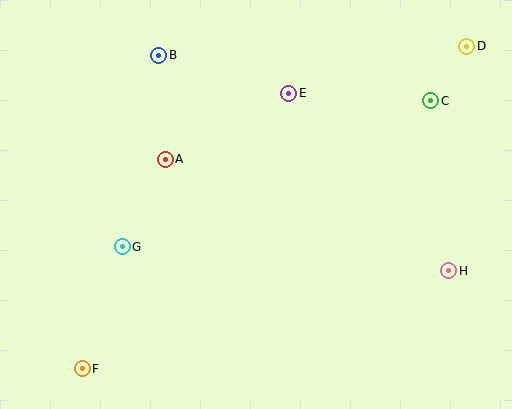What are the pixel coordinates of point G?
Point G is at (122, 247).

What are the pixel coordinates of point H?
Point H is at (449, 271).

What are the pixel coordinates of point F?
Point F is at (82, 369).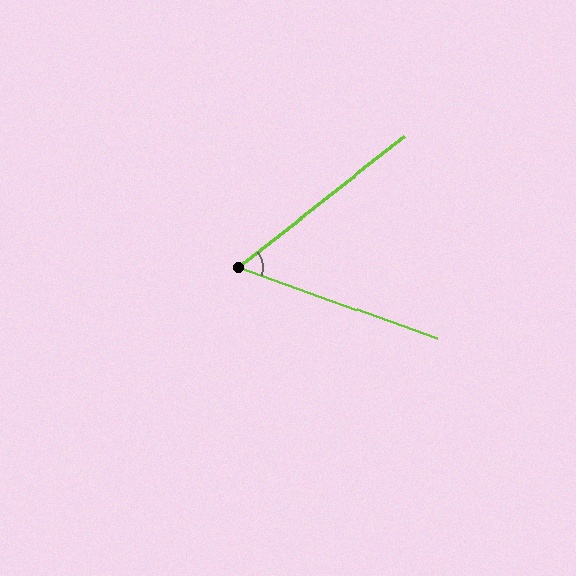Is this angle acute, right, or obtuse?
It is acute.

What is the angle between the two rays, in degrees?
Approximately 58 degrees.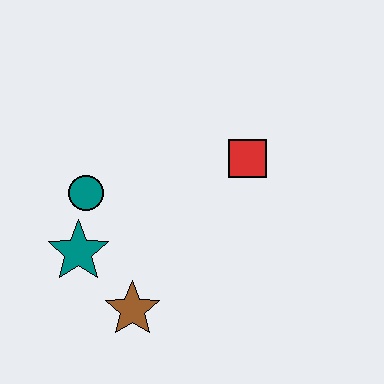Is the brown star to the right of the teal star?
Yes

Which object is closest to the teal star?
The teal circle is closest to the teal star.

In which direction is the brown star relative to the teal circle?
The brown star is below the teal circle.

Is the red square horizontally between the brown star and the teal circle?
No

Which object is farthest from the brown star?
The red square is farthest from the brown star.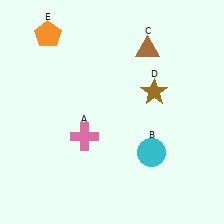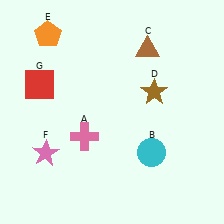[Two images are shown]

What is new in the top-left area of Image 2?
A red square (G) was added in the top-left area of Image 2.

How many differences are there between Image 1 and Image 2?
There are 2 differences between the two images.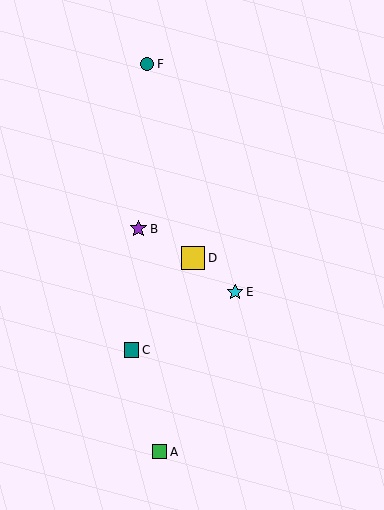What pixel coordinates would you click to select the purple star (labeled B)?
Click at (138, 229) to select the purple star B.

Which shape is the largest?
The yellow square (labeled D) is the largest.